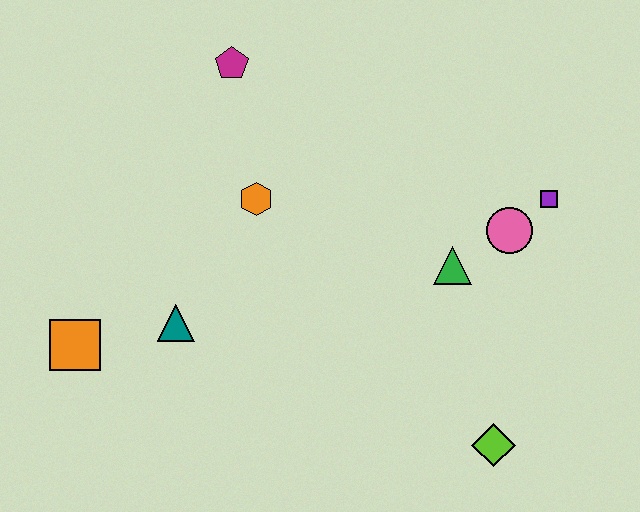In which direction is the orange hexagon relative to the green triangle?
The orange hexagon is to the left of the green triangle.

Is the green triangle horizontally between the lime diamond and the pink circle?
No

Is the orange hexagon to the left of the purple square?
Yes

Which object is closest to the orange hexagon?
The magenta pentagon is closest to the orange hexagon.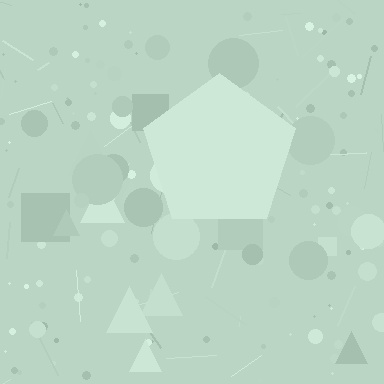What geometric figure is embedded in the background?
A pentagon is embedded in the background.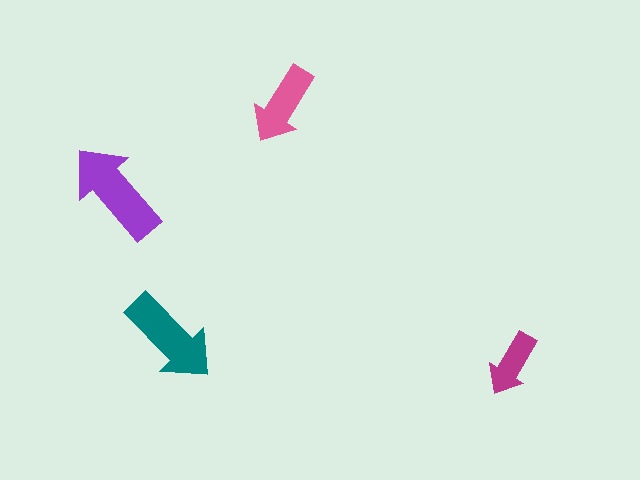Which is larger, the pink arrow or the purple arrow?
The purple one.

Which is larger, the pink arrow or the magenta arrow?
The pink one.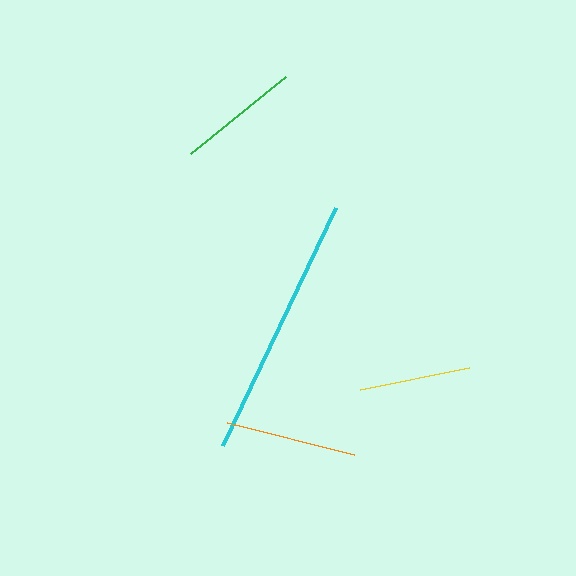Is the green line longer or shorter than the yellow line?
The green line is longer than the yellow line.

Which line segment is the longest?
The cyan line is the longest at approximately 264 pixels.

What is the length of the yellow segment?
The yellow segment is approximately 111 pixels long.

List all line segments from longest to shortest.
From longest to shortest: cyan, orange, green, yellow.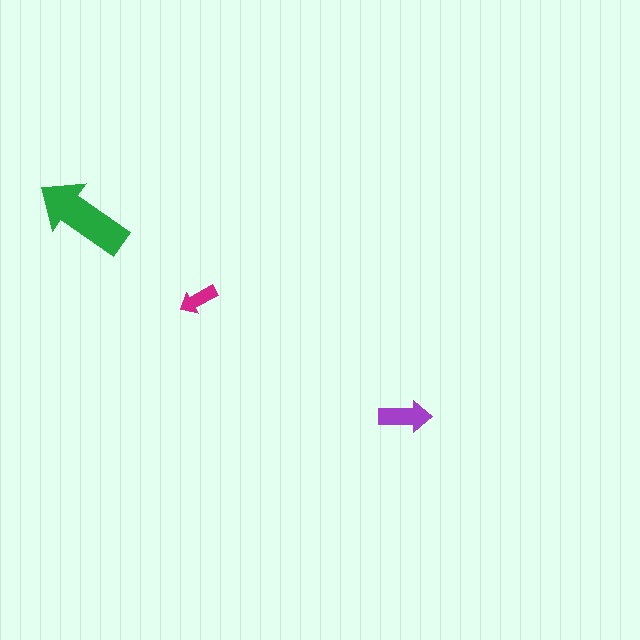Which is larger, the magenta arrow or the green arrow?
The green one.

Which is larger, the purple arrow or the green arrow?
The green one.